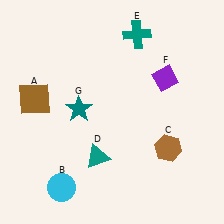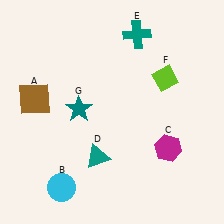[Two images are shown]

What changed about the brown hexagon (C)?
In Image 1, C is brown. In Image 2, it changed to magenta.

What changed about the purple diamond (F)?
In Image 1, F is purple. In Image 2, it changed to lime.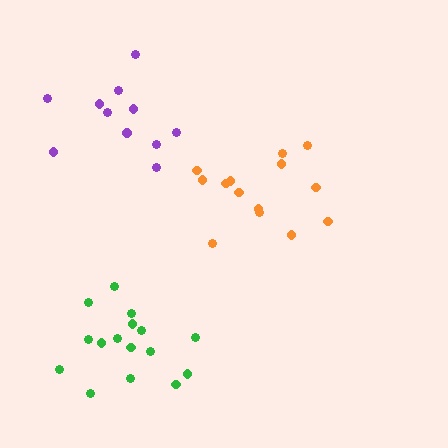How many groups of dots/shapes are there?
There are 3 groups.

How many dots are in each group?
Group 1: 14 dots, Group 2: 11 dots, Group 3: 16 dots (41 total).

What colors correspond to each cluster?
The clusters are colored: orange, purple, green.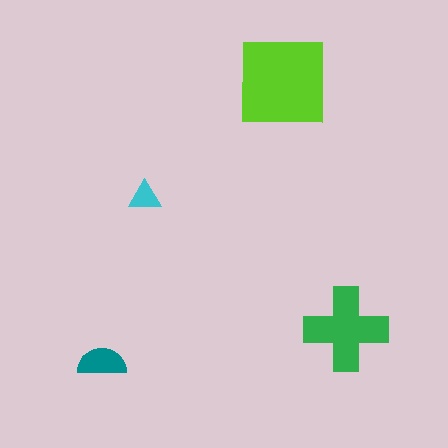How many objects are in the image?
There are 4 objects in the image.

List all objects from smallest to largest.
The cyan triangle, the teal semicircle, the green cross, the lime square.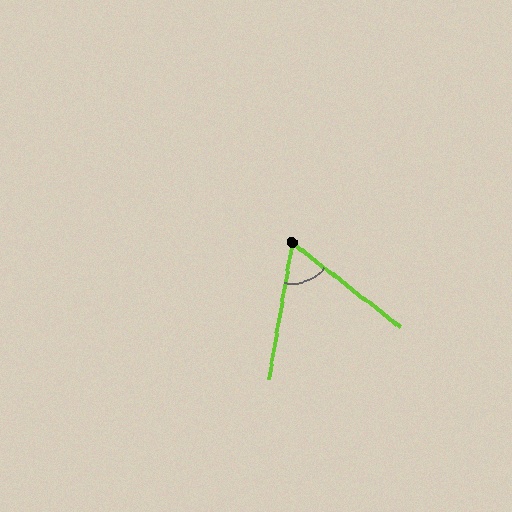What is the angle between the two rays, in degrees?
Approximately 62 degrees.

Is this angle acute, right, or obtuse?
It is acute.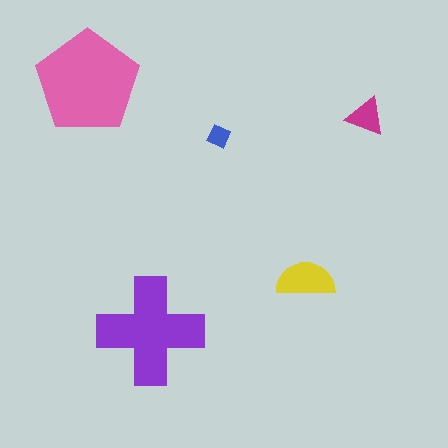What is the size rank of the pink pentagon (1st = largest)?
1st.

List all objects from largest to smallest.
The pink pentagon, the purple cross, the yellow semicircle, the magenta triangle, the blue diamond.